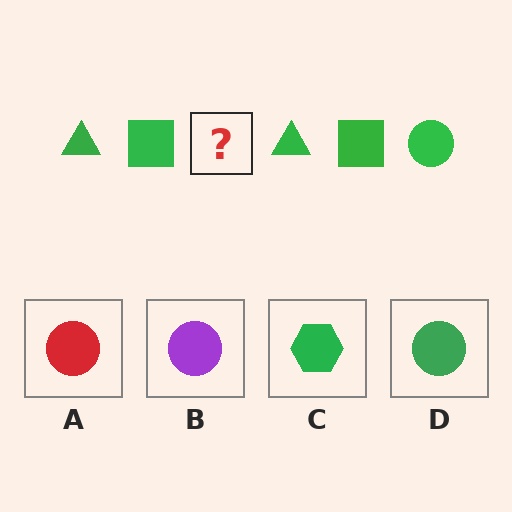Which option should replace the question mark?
Option D.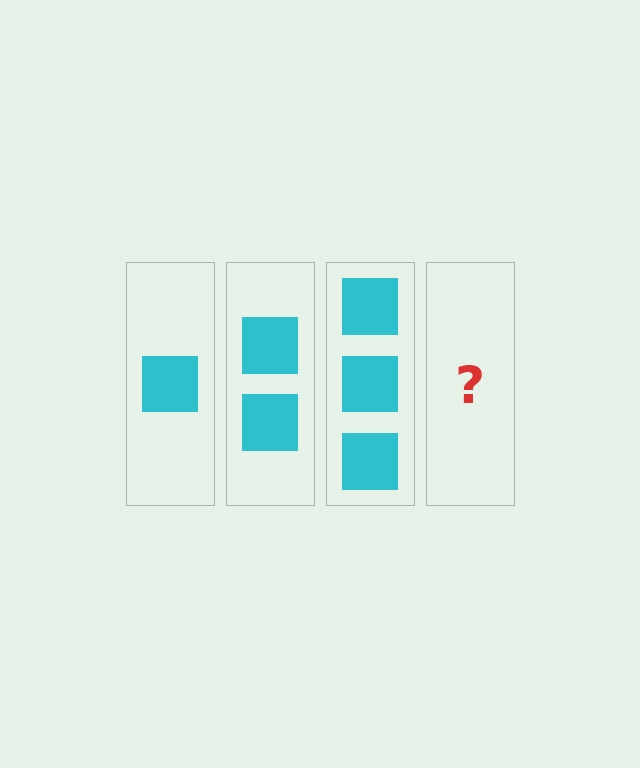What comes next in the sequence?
The next element should be 4 squares.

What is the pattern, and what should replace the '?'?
The pattern is that each step adds one more square. The '?' should be 4 squares.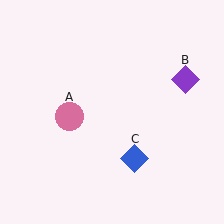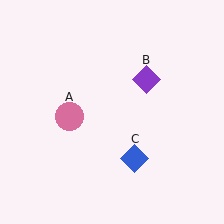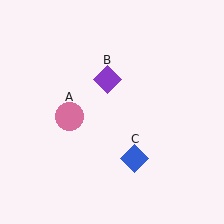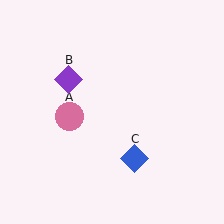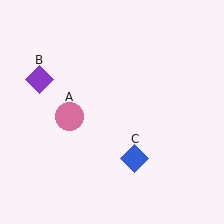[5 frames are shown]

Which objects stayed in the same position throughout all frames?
Pink circle (object A) and blue diamond (object C) remained stationary.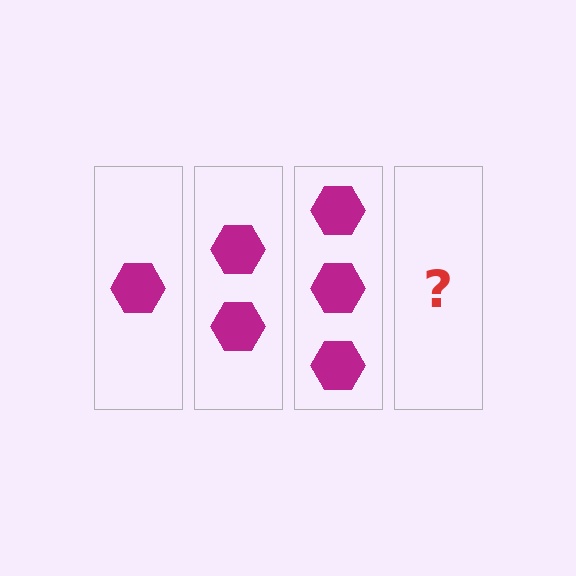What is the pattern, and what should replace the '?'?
The pattern is that each step adds one more hexagon. The '?' should be 4 hexagons.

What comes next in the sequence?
The next element should be 4 hexagons.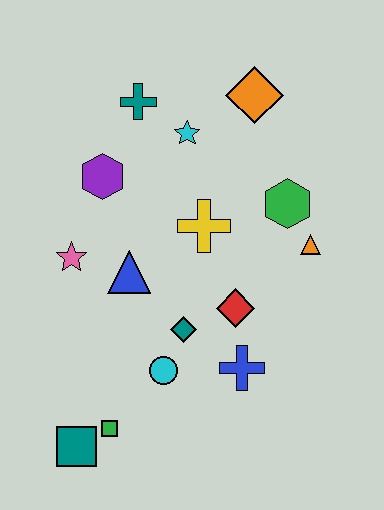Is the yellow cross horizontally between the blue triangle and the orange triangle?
Yes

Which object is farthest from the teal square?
The orange diamond is farthest from the teal square.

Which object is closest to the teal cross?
The cyan star is closest to the teal cross.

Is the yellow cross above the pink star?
Yes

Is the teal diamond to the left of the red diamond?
Yes